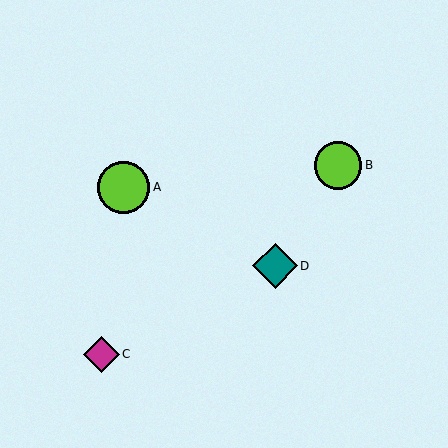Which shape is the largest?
The lime circle (labeled A) is the largest.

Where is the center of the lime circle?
The center of the lime circle is at (124, 187).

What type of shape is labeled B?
Shape B is a lime circle.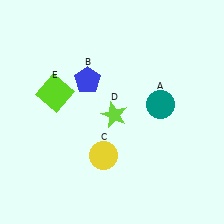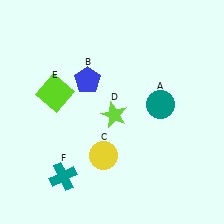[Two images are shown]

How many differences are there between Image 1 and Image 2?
There is 1 difference between the two images.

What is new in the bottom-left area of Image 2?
A teal cross (F) was added in the bottom-left area of Image 2.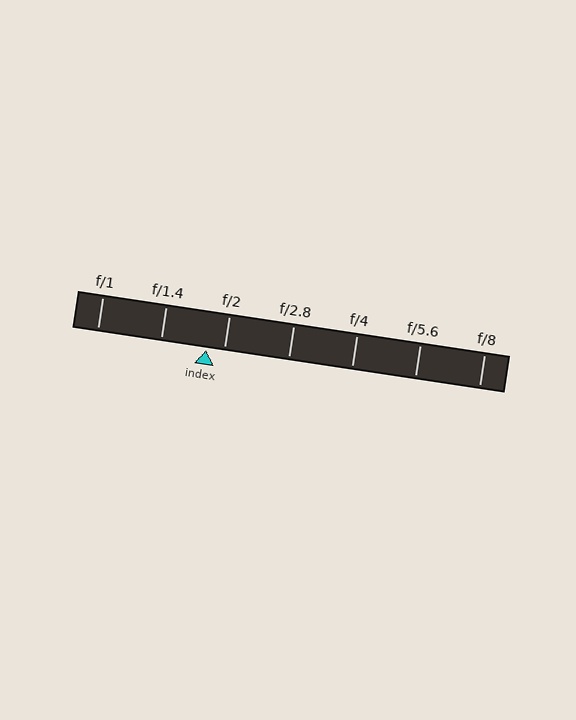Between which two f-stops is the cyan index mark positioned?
The index mark is between f/1.4 and f/2.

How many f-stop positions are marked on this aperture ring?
There are 7 f-stop positions marked.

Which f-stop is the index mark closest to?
The index mark is closest to f/2.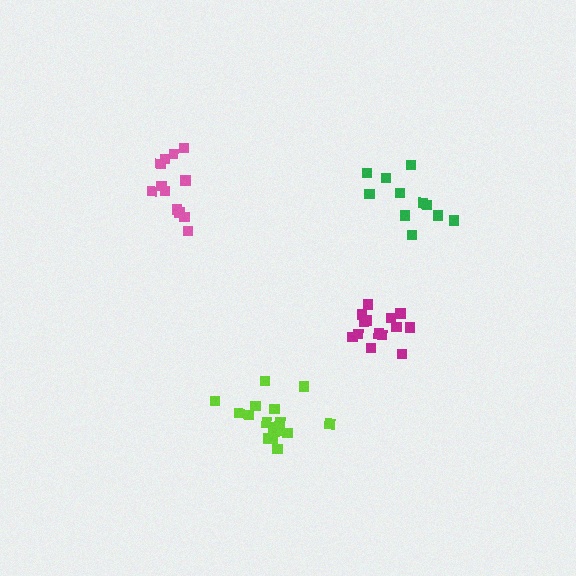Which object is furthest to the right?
The green cluster is rightmost.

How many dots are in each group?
Group 1: 12 dots, Group 2: 17 dots, Group 3: 14 dots, Group 4: 11 dots (54 total).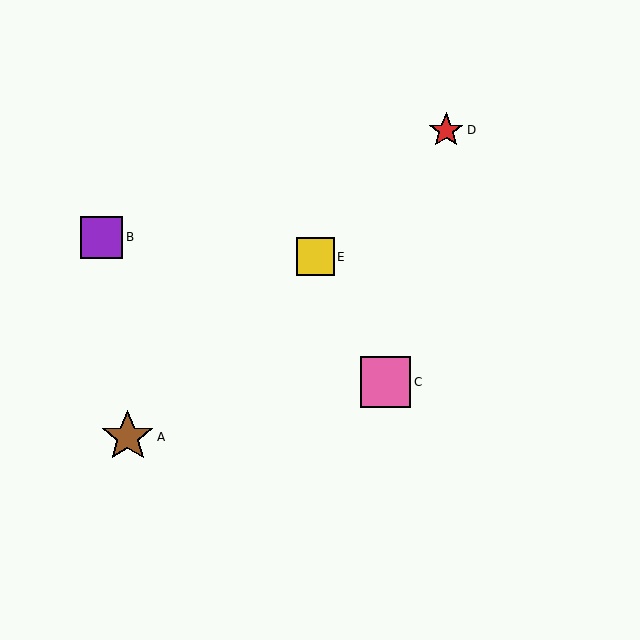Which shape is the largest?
The brown star (labeled A) is the largest.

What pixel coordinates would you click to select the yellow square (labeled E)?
Click at (315, 257) to select the yellow square E.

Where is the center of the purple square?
The center of the purple square is at (102, 237).